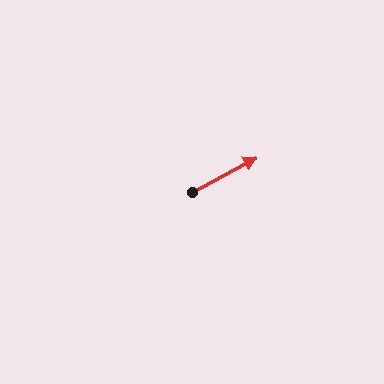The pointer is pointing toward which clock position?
Roughly 2 o'clock.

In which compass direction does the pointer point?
Northeast.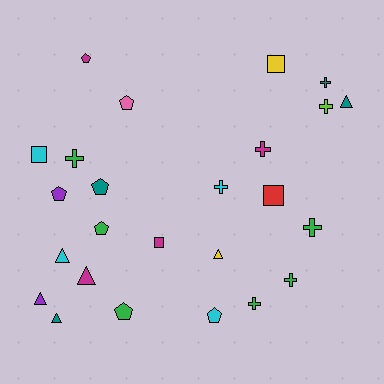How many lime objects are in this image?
There is 1 lime object.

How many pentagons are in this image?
There are 7 pentagons.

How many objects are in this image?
There are 25 objects.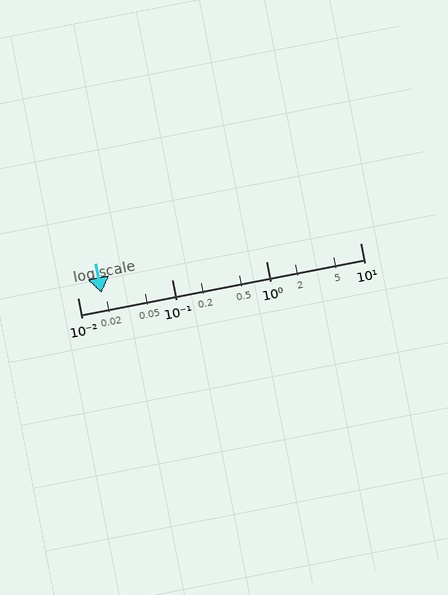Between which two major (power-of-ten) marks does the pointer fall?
The pointer is between 0.01 and 0.1.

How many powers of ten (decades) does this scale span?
The scale spans 3 decades, from 0.01 to 10.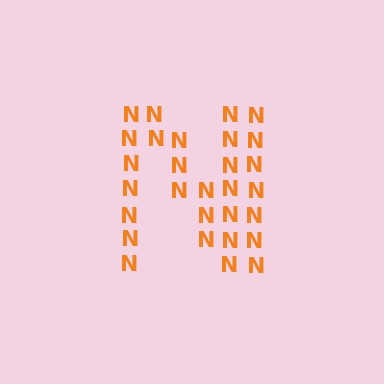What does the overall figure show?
The overall figure shows the letter N.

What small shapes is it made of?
It is made of small letter N's.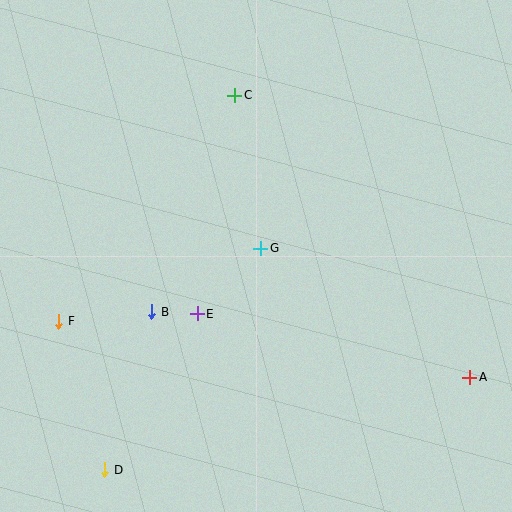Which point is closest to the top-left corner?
Point C is closest to the top-left corner.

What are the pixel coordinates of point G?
Point G is at (261, 248).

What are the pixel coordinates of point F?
Point F is at (59, 321).